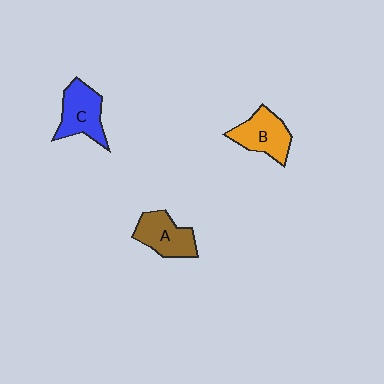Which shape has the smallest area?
Shape A (brown).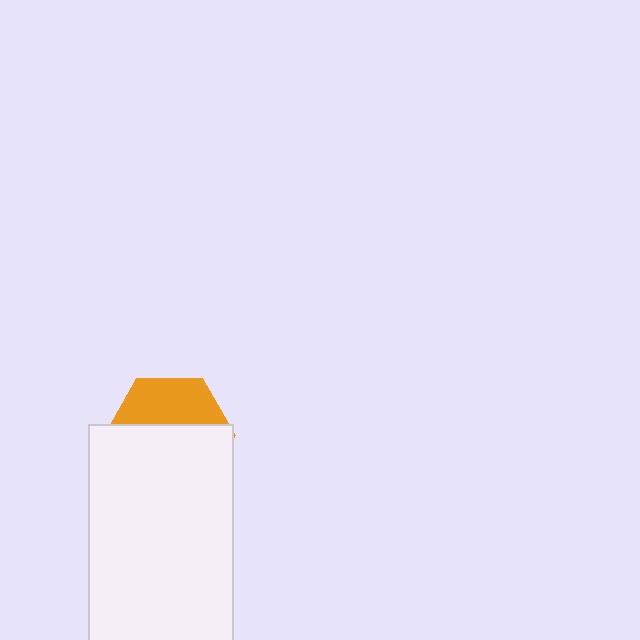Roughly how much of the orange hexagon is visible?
A small part of it is visible (roughly 37%).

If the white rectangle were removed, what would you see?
You would see the complete orange hexagon.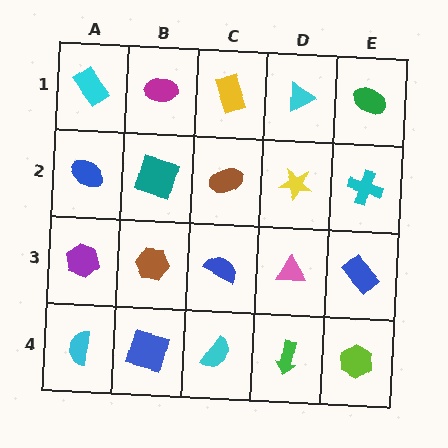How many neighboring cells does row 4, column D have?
3.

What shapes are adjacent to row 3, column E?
A cyan cross (row 2, column E), a lime hexagon (row 4, column E), a pink triangle (row 3, column D).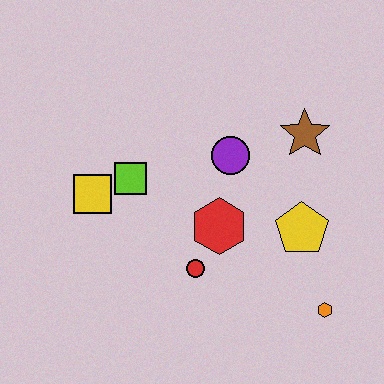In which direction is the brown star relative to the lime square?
The brown star is to the right of the lime square.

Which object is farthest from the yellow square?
The orange hexagon is farthest from the yellow square.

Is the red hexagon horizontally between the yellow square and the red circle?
No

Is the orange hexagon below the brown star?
Yes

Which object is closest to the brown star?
The purple circle is closest to the brown star.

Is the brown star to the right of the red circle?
Yes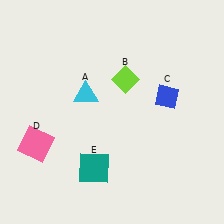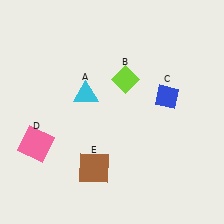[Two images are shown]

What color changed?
The square (E) changed from teal in Image 1 to brown in Image 2.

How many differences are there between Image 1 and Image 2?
There is 1 difference between the two images.